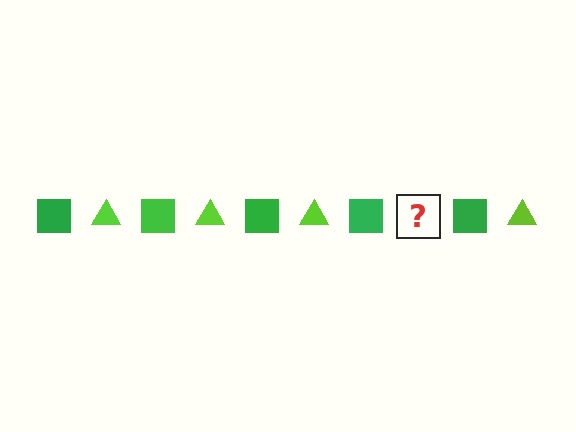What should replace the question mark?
The question mark should be replaced with a lime triangle.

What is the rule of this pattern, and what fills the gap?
The rule is that the pattern alternates between green square and lime triangle. The gap should be filled with a lime triangle.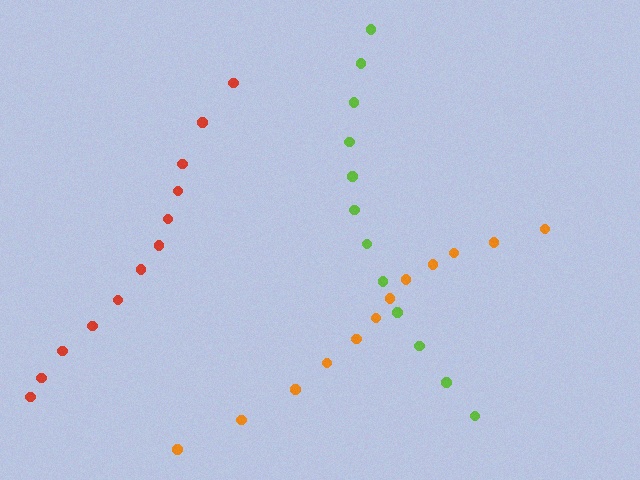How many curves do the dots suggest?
There are 3 distinct paths.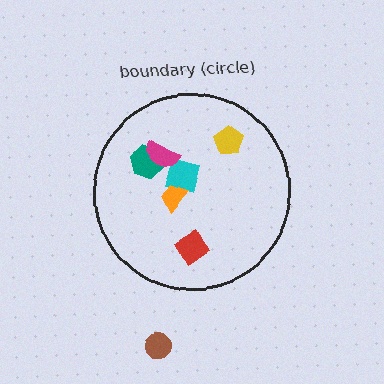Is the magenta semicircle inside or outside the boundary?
Inside.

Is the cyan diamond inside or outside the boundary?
Inside.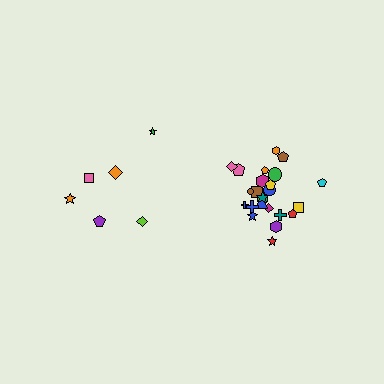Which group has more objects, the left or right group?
The right group.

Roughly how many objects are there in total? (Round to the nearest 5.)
Roughly 30 objects in total.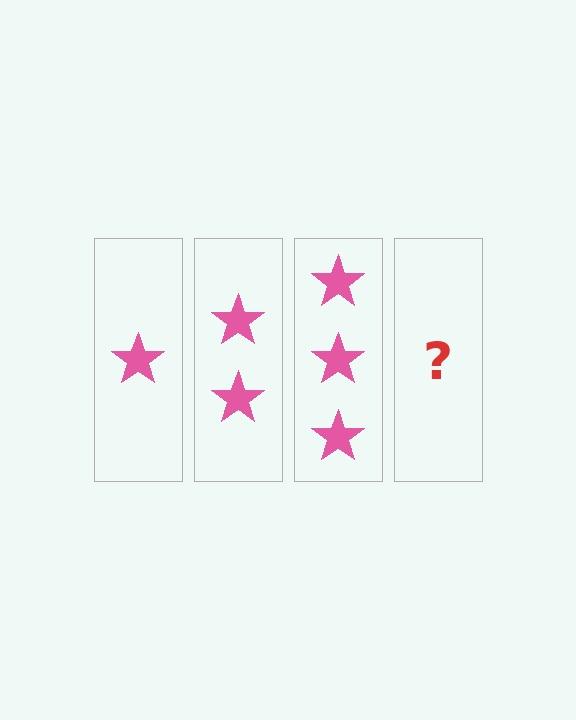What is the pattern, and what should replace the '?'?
The pattern is that each step adds one more star. The '?' should be 4 stars.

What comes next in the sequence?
The next element should be 4 stars.